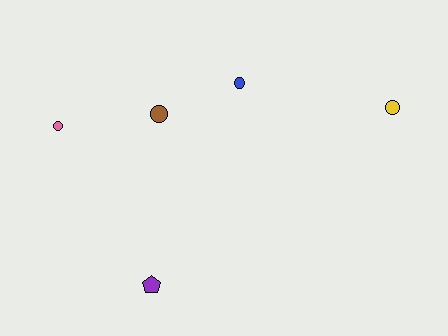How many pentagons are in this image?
There is 1 pentagon.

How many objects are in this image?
There are 5 objects.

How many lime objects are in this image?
There are no lime objects.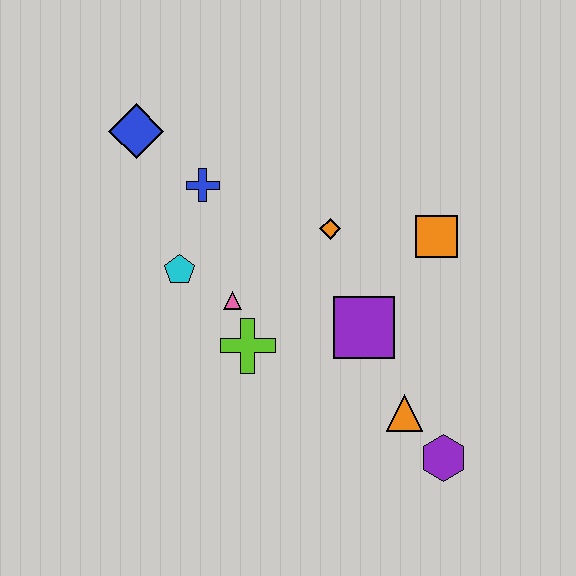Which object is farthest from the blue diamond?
The purple hexagon is farthest from the blue diamond.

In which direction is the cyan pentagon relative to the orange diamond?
The cyan pentagon is to the left of the orange diamond.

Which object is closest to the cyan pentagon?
The pink triangle is closest to the cyan pentagon.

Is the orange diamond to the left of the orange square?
Yes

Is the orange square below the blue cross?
Yes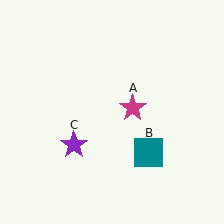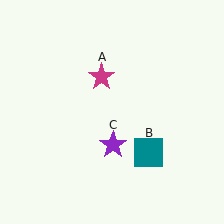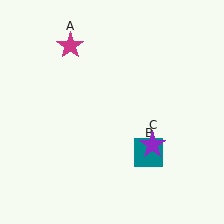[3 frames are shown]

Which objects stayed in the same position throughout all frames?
Teal square (object B) remained stationary.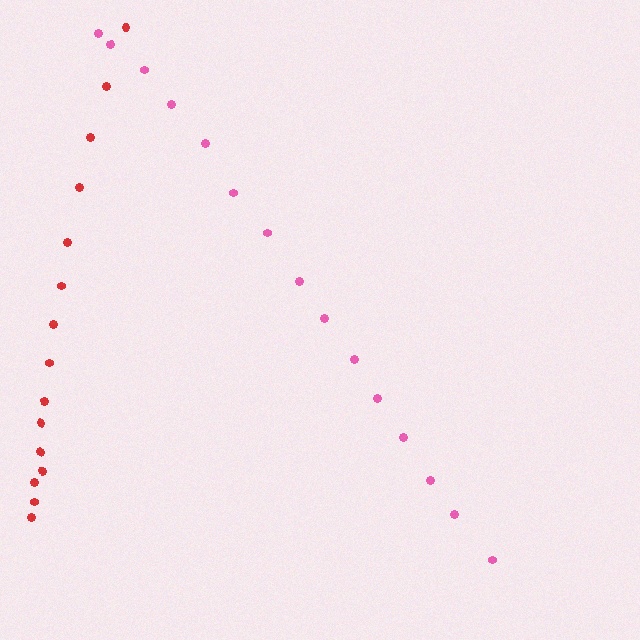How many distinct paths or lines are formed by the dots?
There are 2 distinct paths.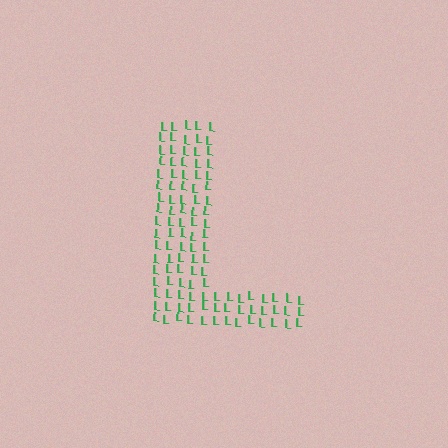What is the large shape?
The large shape is the letter L.